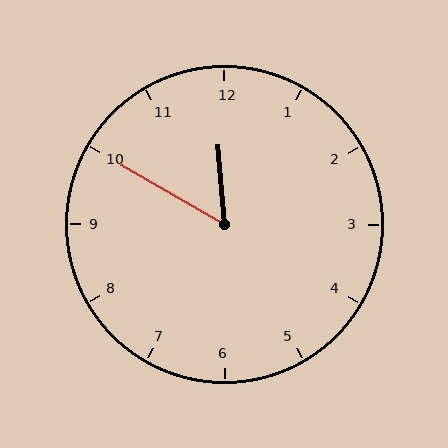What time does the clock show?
11:50.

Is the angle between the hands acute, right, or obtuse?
It is acute.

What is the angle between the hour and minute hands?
Approximately 55 degrees.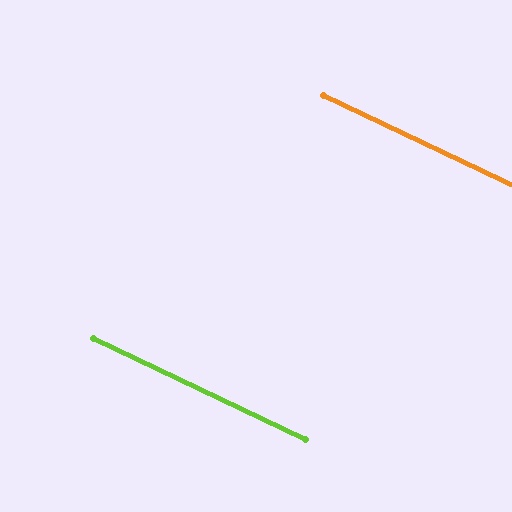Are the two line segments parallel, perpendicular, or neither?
Parallel — their directions differ by only 0.3°.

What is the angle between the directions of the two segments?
Approximately 0 degrees.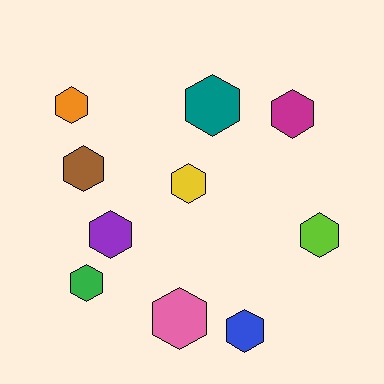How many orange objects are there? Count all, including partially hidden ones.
There is 1 orange object.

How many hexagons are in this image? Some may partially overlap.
There are 10 hexagons.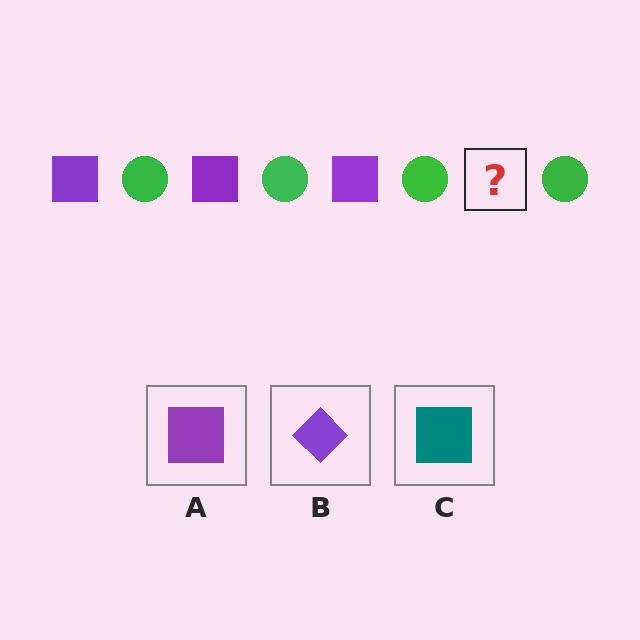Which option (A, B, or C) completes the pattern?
A.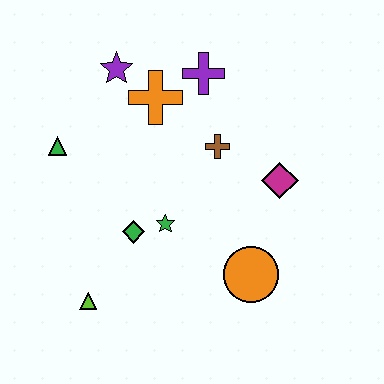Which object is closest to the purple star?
The orange cross is closest to the purple star.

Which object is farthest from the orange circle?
The purple star is farthest from the orange circle.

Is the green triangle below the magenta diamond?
No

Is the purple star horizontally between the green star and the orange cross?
No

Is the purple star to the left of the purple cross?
Yes